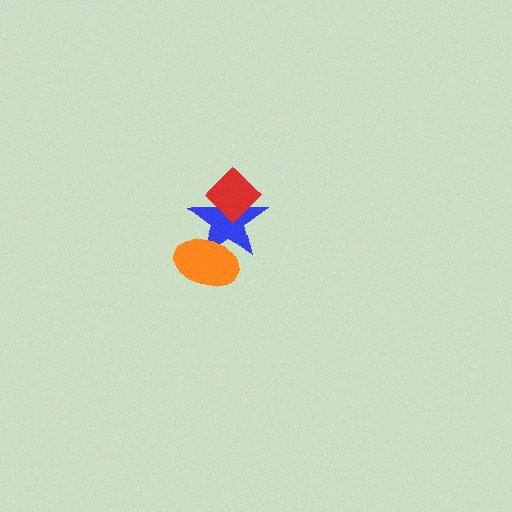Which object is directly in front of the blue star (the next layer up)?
The red diamond is directly in front of the blue star.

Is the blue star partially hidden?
Yes, it is partially covered by another shape.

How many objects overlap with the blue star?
2 objects overlap with the blue star.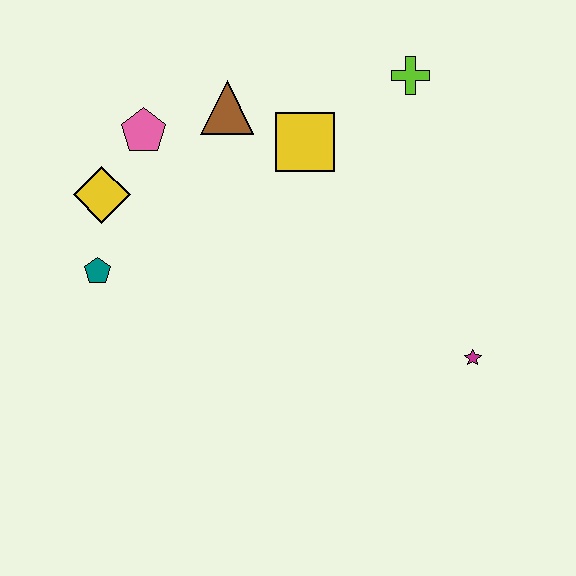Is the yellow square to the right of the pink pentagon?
Yes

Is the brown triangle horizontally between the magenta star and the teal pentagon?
Yes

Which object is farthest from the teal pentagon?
The magenta star is farthest from the teal pentagon.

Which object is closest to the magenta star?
The yellow square is closest to the magenta star.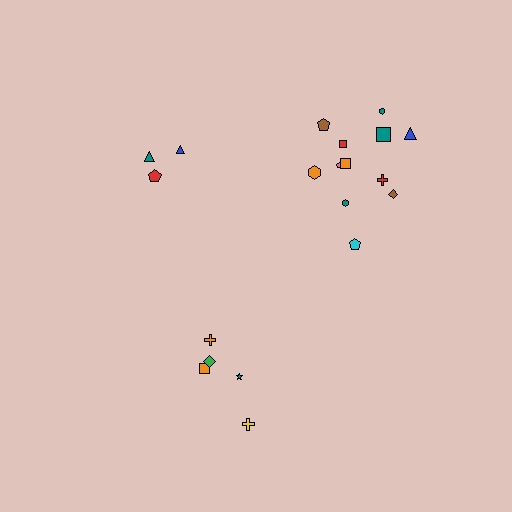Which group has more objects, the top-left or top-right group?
The top-right group.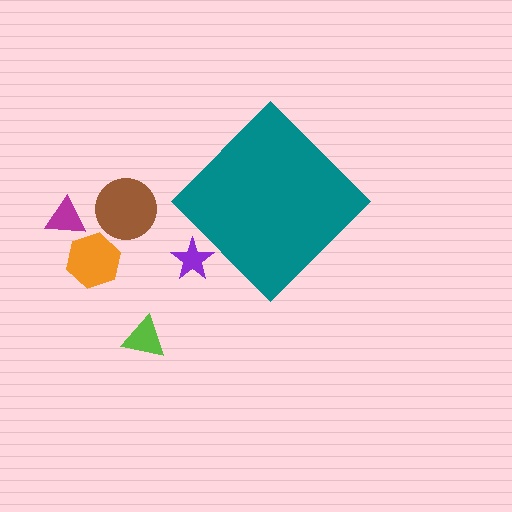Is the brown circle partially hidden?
No, the brown circle is fully visible.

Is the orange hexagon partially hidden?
No, the orange hexagon is fully visible.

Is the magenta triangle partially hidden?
No, the magenta triangle is fully visible.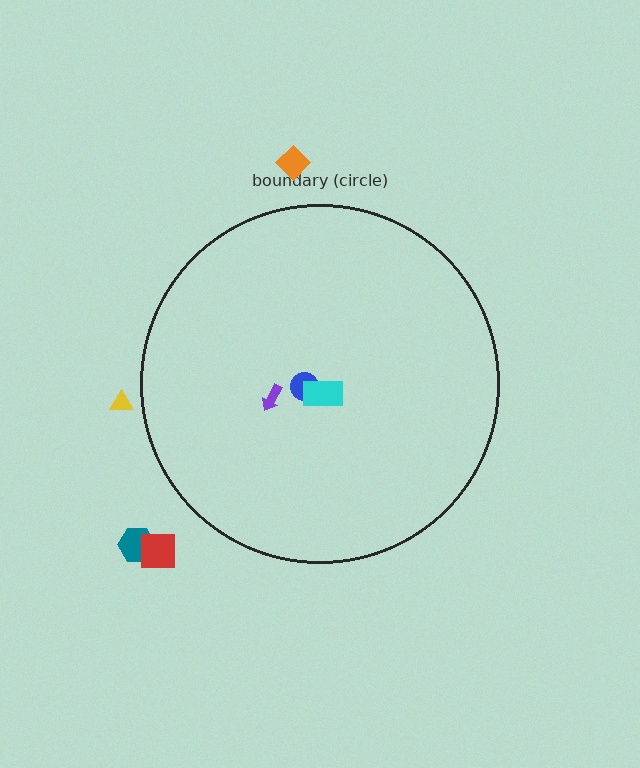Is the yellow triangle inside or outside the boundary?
Outside.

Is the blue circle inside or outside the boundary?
Inside.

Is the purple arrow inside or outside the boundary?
Inside.